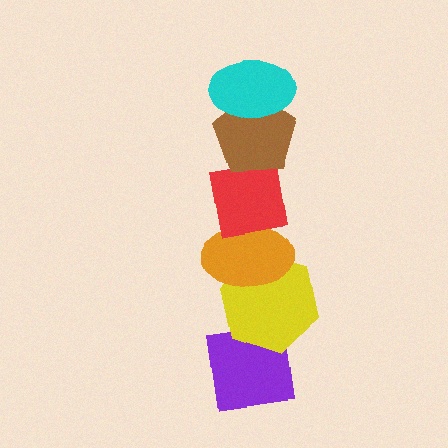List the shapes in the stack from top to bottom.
From top to bottom: the cyan ellipse, the brown pentagon, the red square, the orange ellipse, the yellow hexagon, the purple square.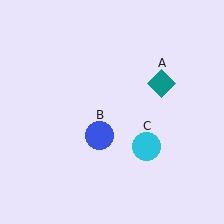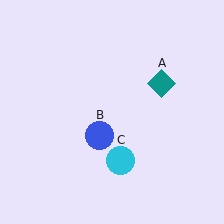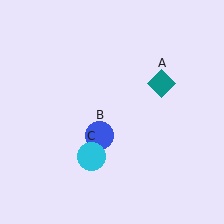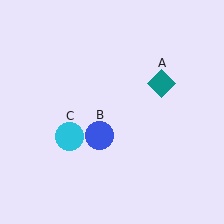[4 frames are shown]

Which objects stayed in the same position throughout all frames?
Teal diamond (object A) and blue circle (object B) remained stationary.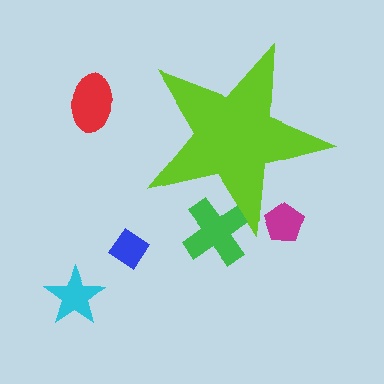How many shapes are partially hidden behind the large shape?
2 shapes are partially hidden.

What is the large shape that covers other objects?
A lime star.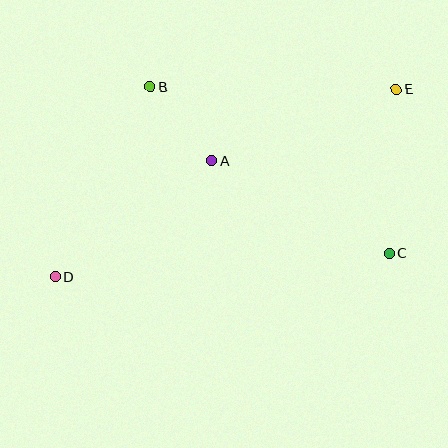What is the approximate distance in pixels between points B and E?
The distance between B and E is approximately 246 pixels.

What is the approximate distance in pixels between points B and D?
The distance between B and D is approximately 213 pixels.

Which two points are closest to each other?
Points A and B are closest to each other.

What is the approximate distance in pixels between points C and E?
The distance between C and E is approximately 164 pixels.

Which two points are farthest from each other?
Points D and E are farthest from each other.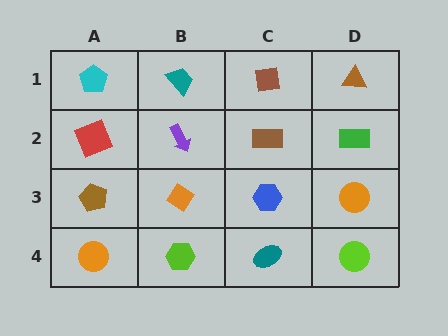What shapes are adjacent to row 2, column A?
A cyan pentagon (row 1, column A), a brown pentagon (row 3, column A), a purple arrow (row 2, column B).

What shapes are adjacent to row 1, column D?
A green rectangle (row 2, column D), a brown square (row 1, column C).